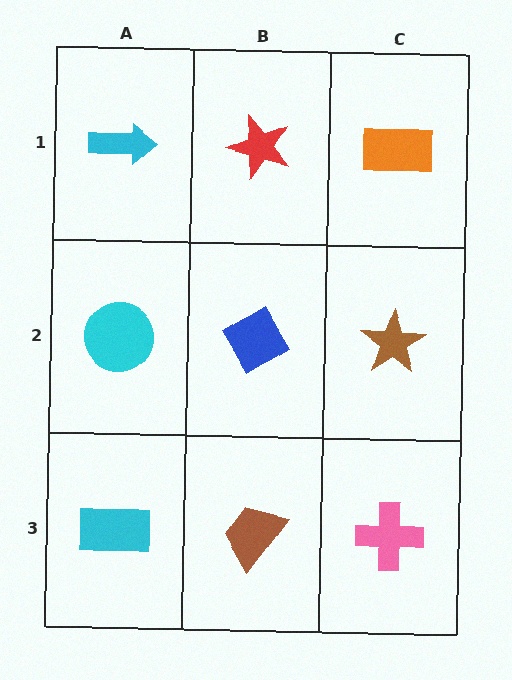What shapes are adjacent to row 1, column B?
A blue diamond (row 2, column B), a cyan arrow (row 1, column A), an orange rectangle (row 1, column C).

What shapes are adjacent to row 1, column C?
A brown star (row 2, column C), a red star (row 1, column B).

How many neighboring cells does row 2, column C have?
3.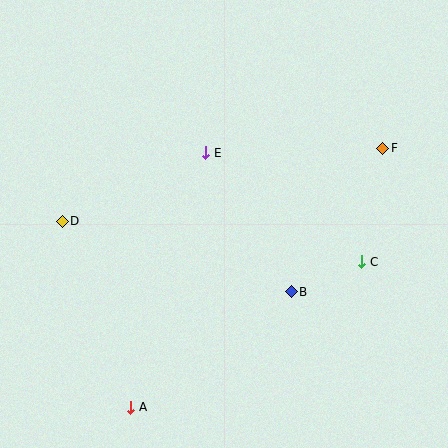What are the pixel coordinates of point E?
Point E is at (206, 153).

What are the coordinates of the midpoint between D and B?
The midpoint between D and B is at (177, 257).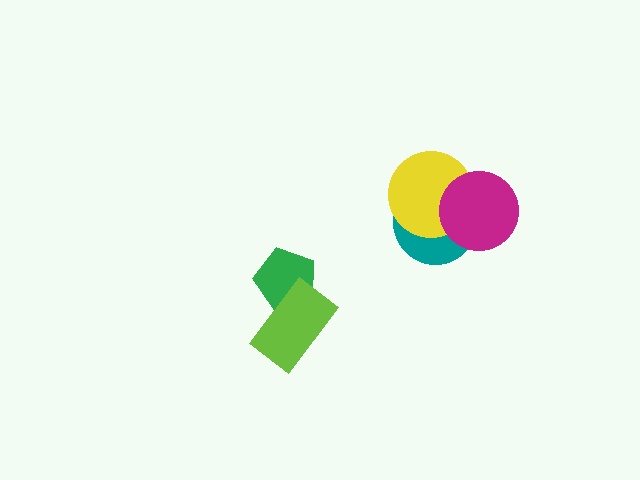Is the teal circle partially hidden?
Yes, it is partially covered by another shape.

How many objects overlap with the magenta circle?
2 objects overlap with the magenta circle.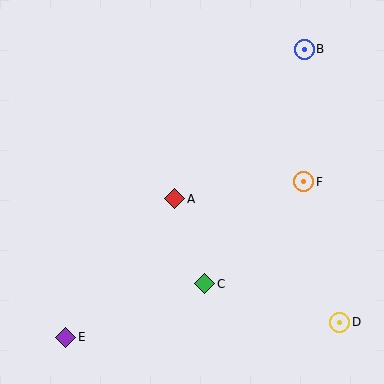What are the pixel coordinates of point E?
Point E is at (66, 337).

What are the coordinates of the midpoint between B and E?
The midpoint between B and E is at (185, 193).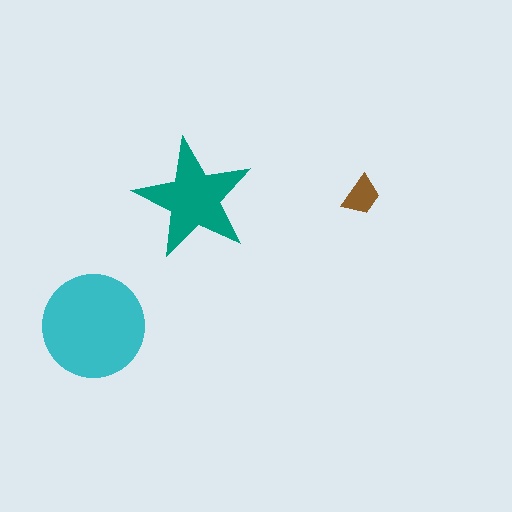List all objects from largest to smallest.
The cyan circle, the teal star, the brown trapezoid.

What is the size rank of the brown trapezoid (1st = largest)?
3rd.